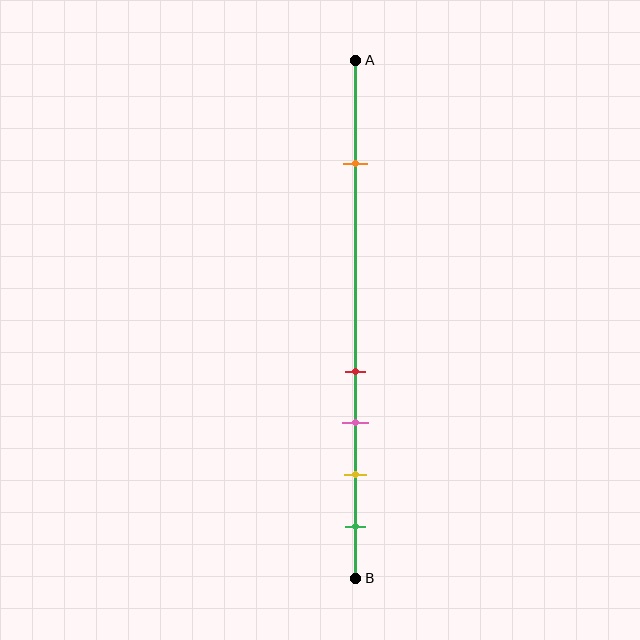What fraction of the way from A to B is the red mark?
The red mark is approximately 60% (0.6) of the way from A to B.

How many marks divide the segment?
There are 5 marks dividing the segment.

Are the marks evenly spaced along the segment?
No, the marks are not evenly spaced.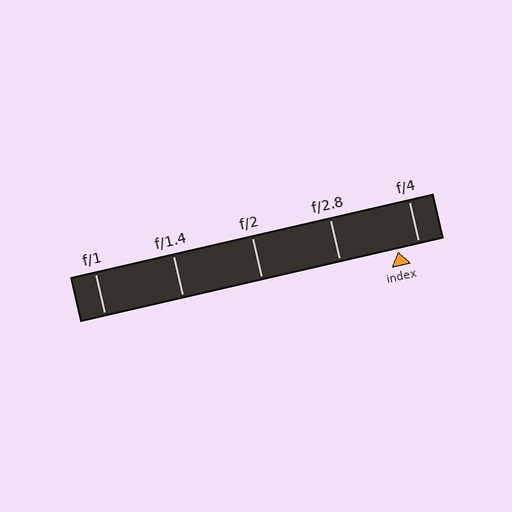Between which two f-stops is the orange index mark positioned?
The index mark is between f/2.8 and f/4.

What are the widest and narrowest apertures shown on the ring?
The widest aperture shown is f/1 and the narrowest is f/4.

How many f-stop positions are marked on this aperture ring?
There are 5 f-stop positions marked.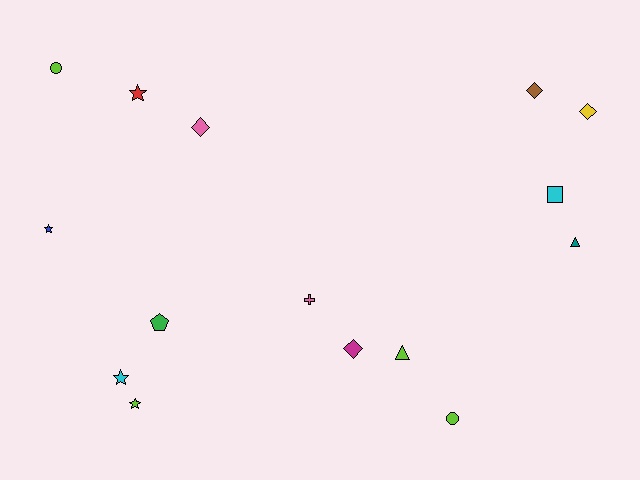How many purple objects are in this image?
There are no purple objects.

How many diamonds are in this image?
There are 4 diamonds.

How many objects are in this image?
There are 15 objects.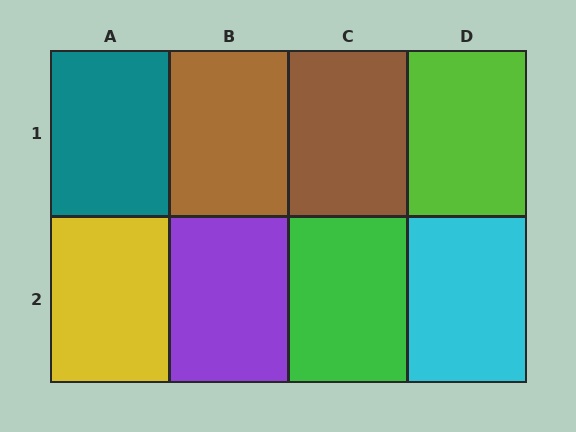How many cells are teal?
1 cell is teal.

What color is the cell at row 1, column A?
Teal.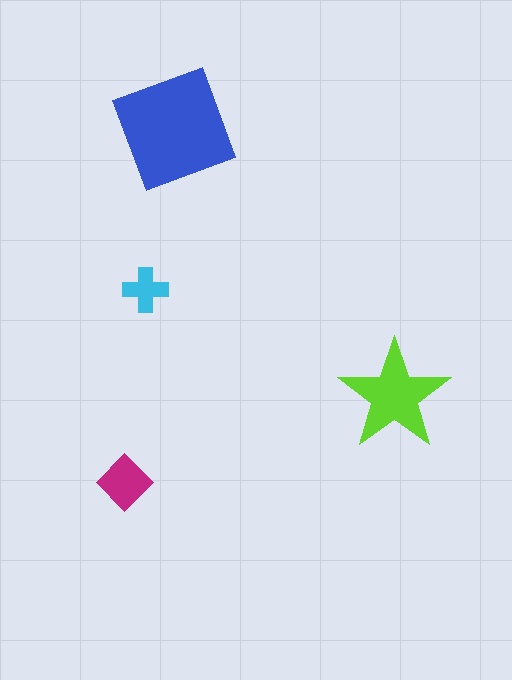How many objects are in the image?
There are 4 objects in the image.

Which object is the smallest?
The cyan cross.